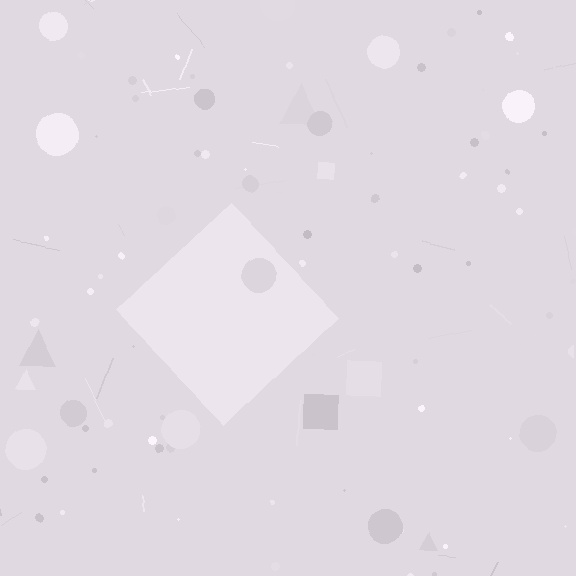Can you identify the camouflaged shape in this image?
The camouflaged shape is a diamond.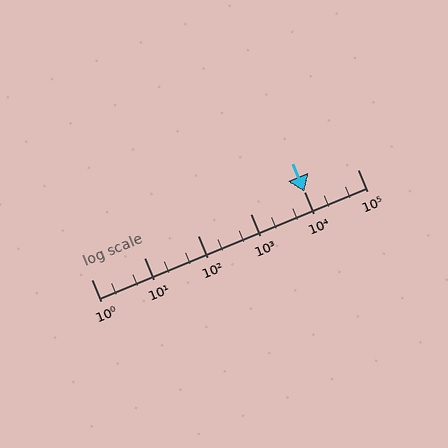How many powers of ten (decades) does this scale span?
The scale spans 5 decades, from 1 to 100000.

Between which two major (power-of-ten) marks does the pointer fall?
The pointer is between 10000 and 100000.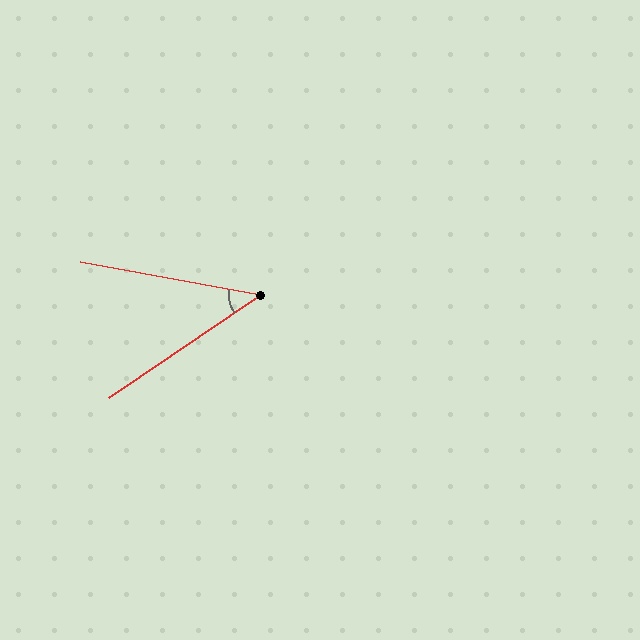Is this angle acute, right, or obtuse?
It is acute.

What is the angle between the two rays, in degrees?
Approximately 45 degrees.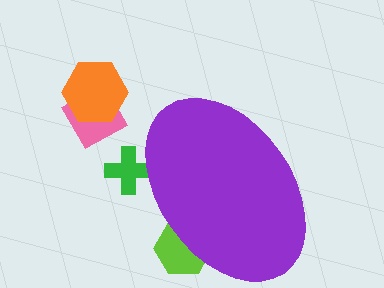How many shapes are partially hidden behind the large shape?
2 shapes are partially hidden.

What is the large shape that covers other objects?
A purple ellipse.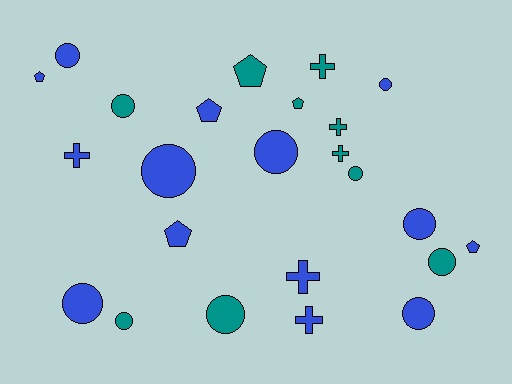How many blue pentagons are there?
There are 4 blue pentagons.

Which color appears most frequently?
Blue, with 14 objects.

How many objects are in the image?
There are 24 objects.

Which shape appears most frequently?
Circle, with 12 objects.